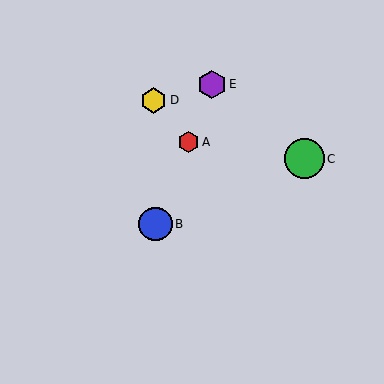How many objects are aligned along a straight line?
3 objects (A, B, E) are aligned along a straight line.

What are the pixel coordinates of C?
Object C is at (304, 159).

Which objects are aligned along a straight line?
Objects A, B, E are aligned along a straight line.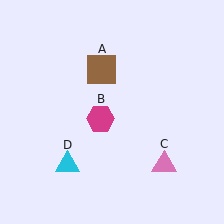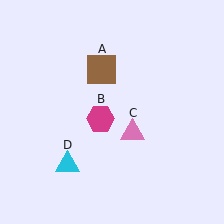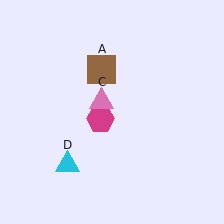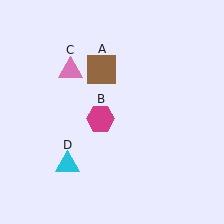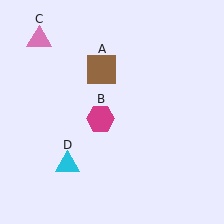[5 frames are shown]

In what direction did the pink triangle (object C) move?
The pink triangle (object C) moved up and to the left.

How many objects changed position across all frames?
1 object changed position: pink triangle (object C).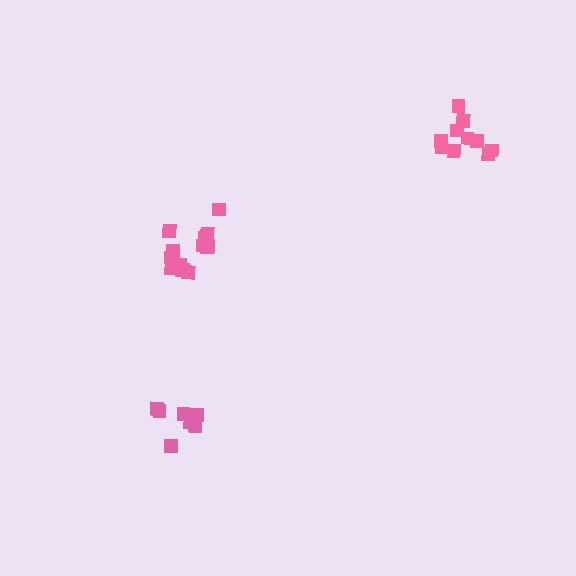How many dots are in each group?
Group 1: 10 dots, Group 2: 13 dots, Group 3: 7 dots (30 total).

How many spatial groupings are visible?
There are 3 spatial groupings.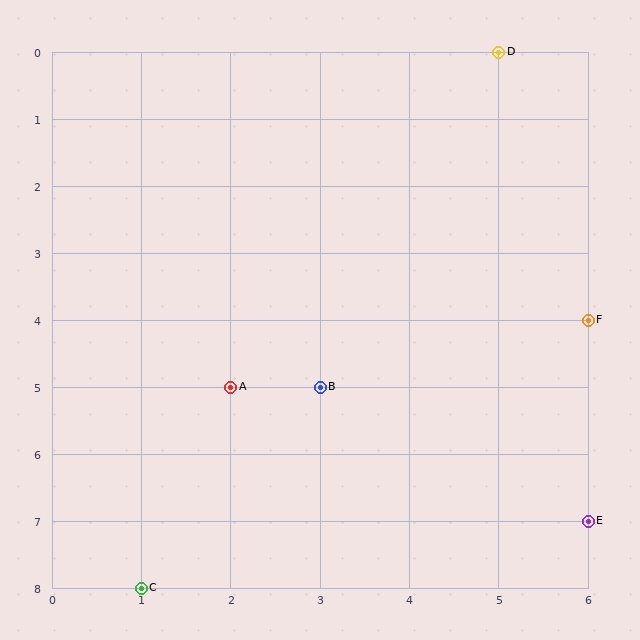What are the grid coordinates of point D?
Point D is at grid coordinates (5, 0).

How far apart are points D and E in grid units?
Points D and E are 1 column and 7 rows apart (about 7.1 grid units diagonally).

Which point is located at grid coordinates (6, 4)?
Point F is at (6, 4).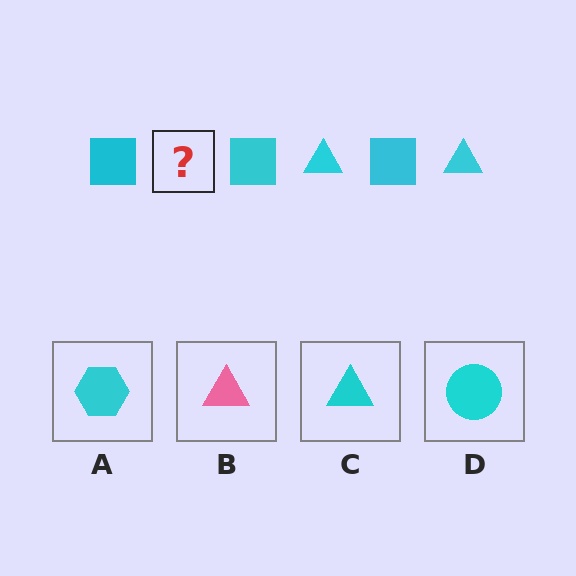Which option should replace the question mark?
Option C.